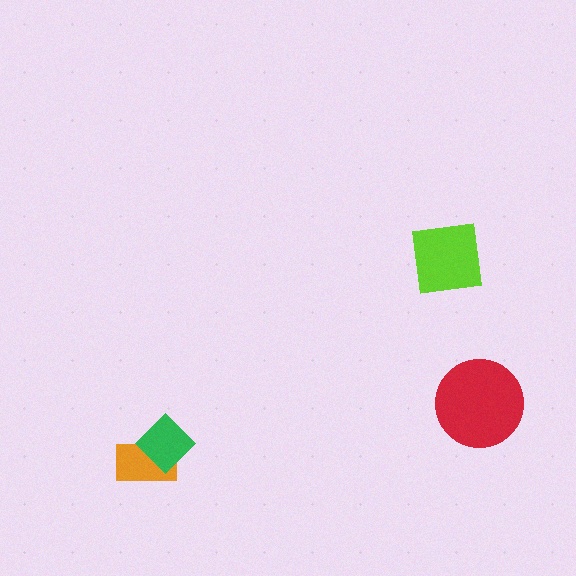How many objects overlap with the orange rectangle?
1 object overlaps with the orange rectangle.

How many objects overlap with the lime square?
0 objects overlap with the lime square.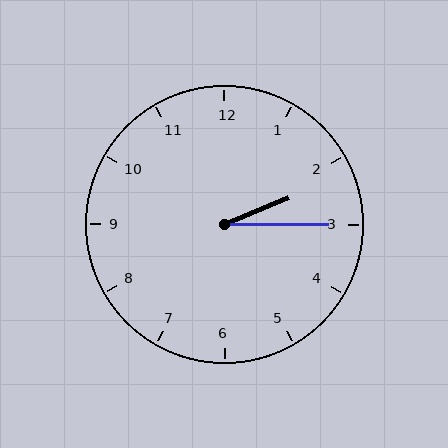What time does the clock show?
2:15.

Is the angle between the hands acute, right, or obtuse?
It is acute.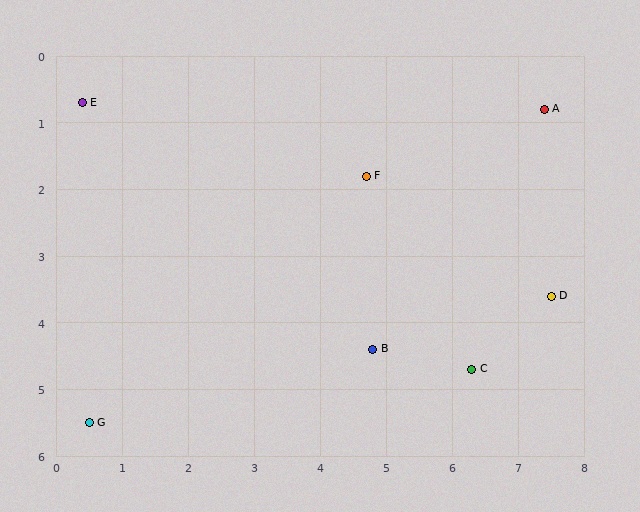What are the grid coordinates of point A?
Point A is at approximately (7.4, 0.8).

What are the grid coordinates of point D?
Point D is at approximately (7.5, 3.6).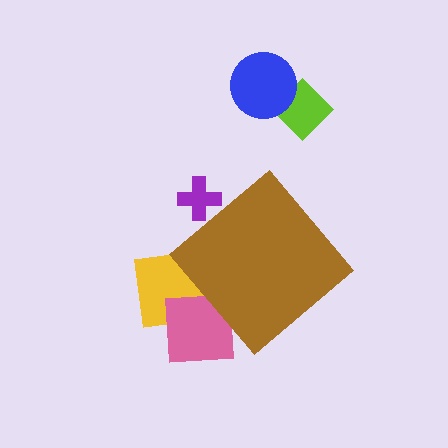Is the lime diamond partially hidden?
No, the lime diamond is fully visible.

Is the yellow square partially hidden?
Yes, the yellow square is partially hidden behind the brown diamond.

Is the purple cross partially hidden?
Yes, the purple cross is partially hidden behind the brown diamond.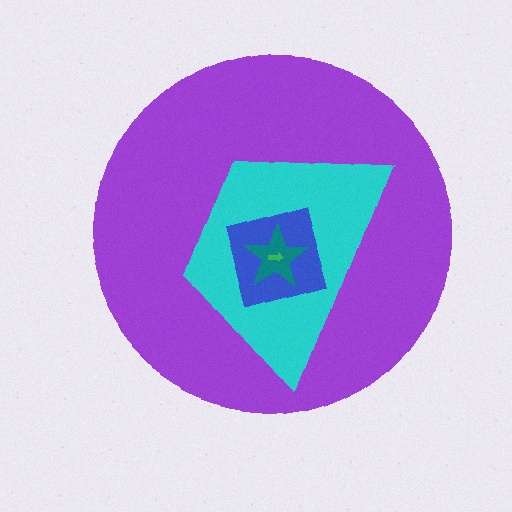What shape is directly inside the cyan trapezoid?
The blue diamond.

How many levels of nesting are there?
5.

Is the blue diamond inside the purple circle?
Yes.